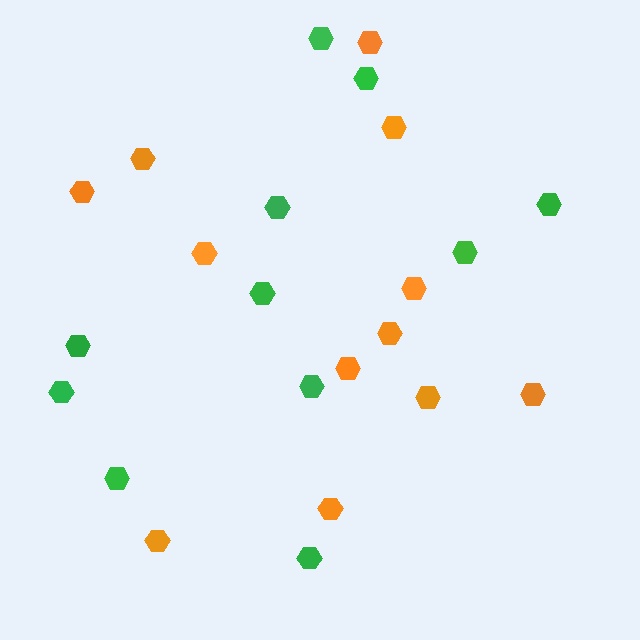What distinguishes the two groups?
There are 2 groups: one group of green hexagons (11) and one group of orange hexagons (12).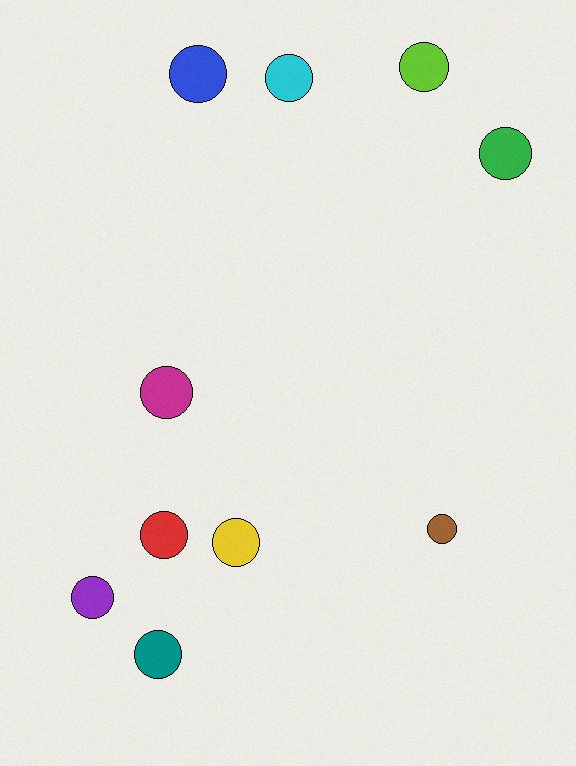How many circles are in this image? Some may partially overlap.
There are 10 circles.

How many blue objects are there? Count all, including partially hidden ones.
There is 1 blue object.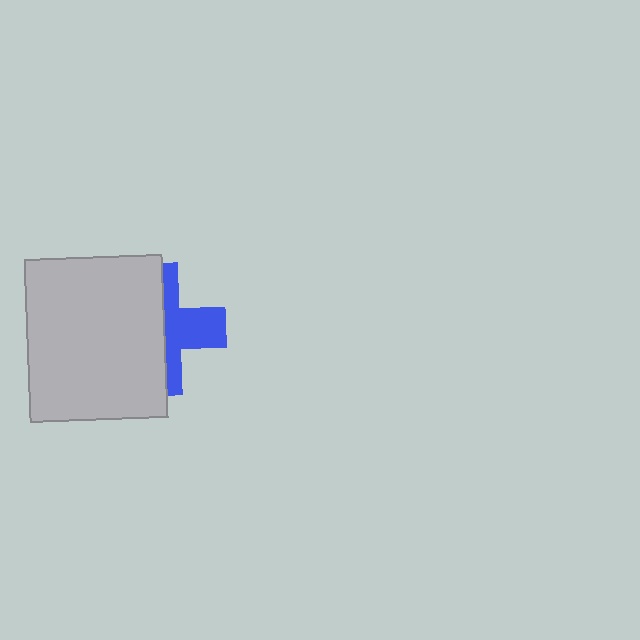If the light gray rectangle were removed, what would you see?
You would see the complete blue cross.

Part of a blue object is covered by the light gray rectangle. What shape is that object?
It is a cross.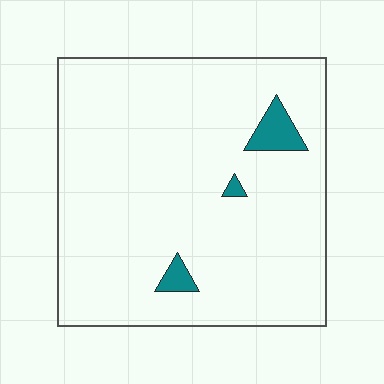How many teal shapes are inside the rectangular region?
3.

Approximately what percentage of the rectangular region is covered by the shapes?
Approximately 5%.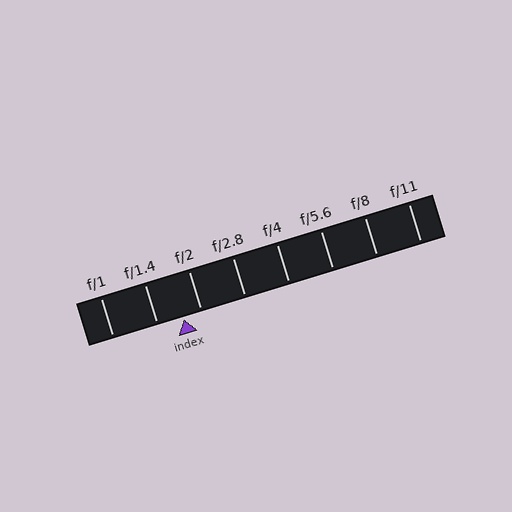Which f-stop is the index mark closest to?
The index mark is closest to f/2.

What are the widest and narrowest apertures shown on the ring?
The widest aperture shown is f/1 and the narrowest is f/11.